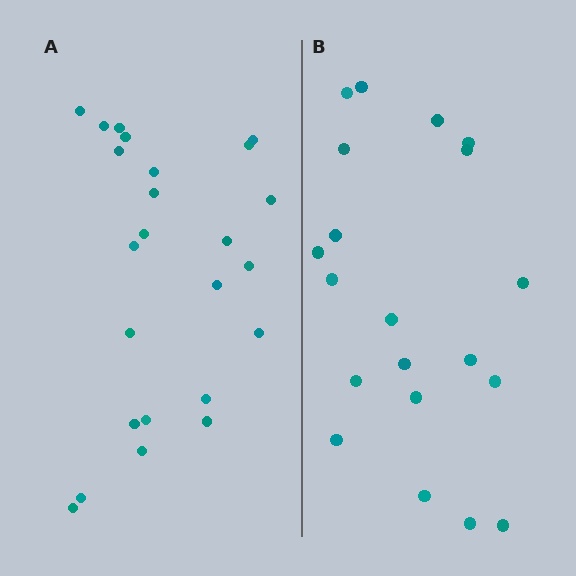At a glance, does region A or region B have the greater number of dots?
Region A (the left region) has more dots.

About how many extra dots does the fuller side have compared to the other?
Region A has about 4 more dots than region B.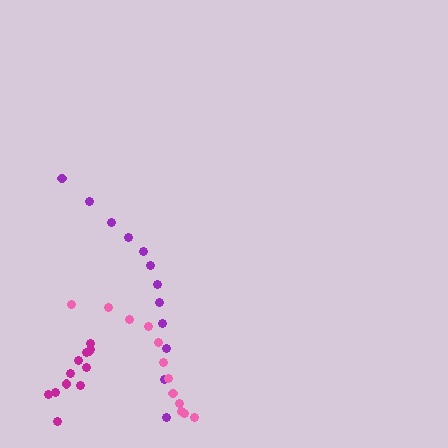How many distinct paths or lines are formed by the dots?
There are 3 distinct paths.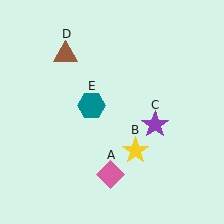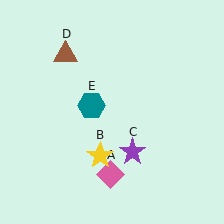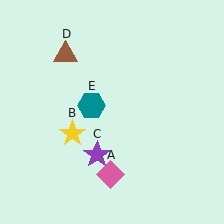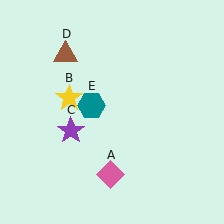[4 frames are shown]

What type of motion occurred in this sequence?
The yellow star (object B), purple star (object C) rotated clockwise around the center of the scene.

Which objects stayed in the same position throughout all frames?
Pink diamond (object A) and brown triangle (object D) and teal hexagon (object E) remained stationary.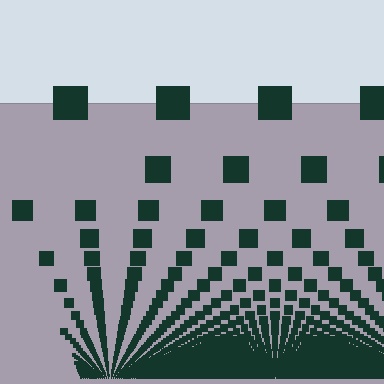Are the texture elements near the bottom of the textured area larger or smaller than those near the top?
Smaller. The gradient is inverted — elements near the bottom are smaller and denser.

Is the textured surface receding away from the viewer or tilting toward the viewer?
The surface appears to tilt toward the viewer. Texture elements get larger and sparser toward the top.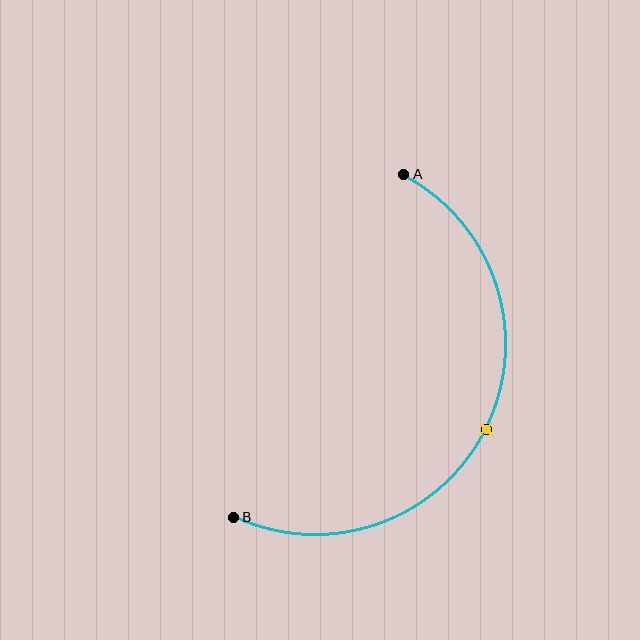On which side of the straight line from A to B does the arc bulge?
The arc bulges to the right of the straight line connecting A and B.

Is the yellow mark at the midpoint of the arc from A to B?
Yes. The yellow mark lies on the arc at equal arc-length from both A and B — it is the arc midpoint.